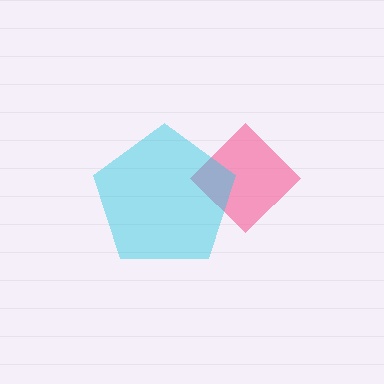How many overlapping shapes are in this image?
There are 2 overlapping shapes in the image.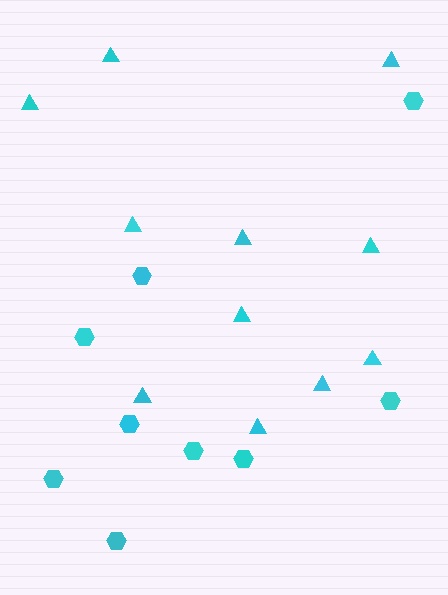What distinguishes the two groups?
There are 2 groups: one group of triangles (11) and one group of hexagons (9).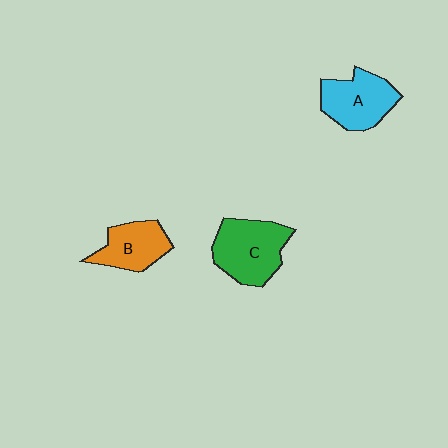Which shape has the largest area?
Shape C (green).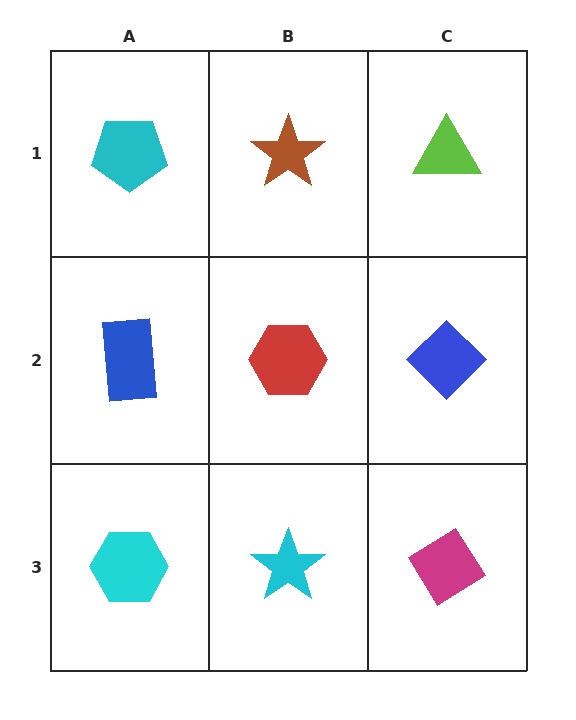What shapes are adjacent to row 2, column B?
A brown star (row 1, column B), a cyan star (row 3, column B), a blue rectangle (row 2, column A), a blue diamond (row 2, column C).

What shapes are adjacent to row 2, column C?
A lime triangle (row 1, column C), a magenta diamond (row 3, column C), a red hexagon (row 2, column B).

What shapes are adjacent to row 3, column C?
A blue diamond (row 2, column C), a cyan star (row 3, column B).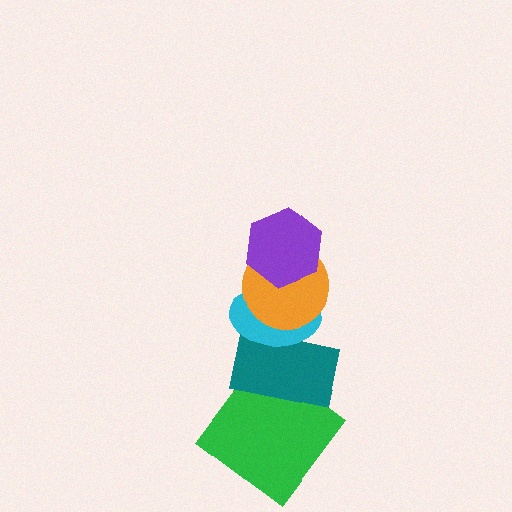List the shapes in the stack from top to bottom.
From top to bottom: the purple hexagon, the orange circle, the cyan ellipse, the teal rectangle, the green diamond.